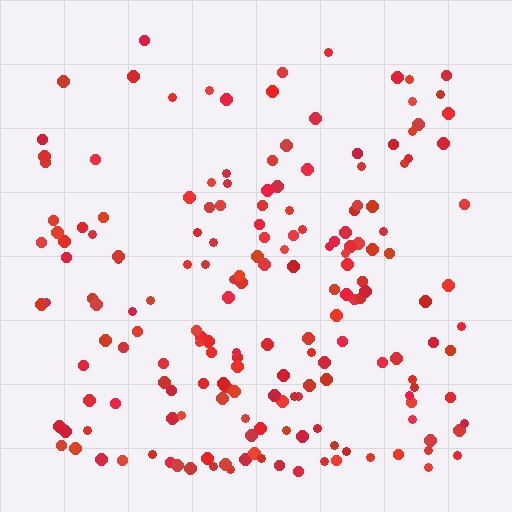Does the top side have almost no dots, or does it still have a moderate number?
Still a moderate number, just noticeably fewer than the bottom.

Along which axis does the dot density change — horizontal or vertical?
Vertical.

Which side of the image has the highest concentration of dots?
The bottom.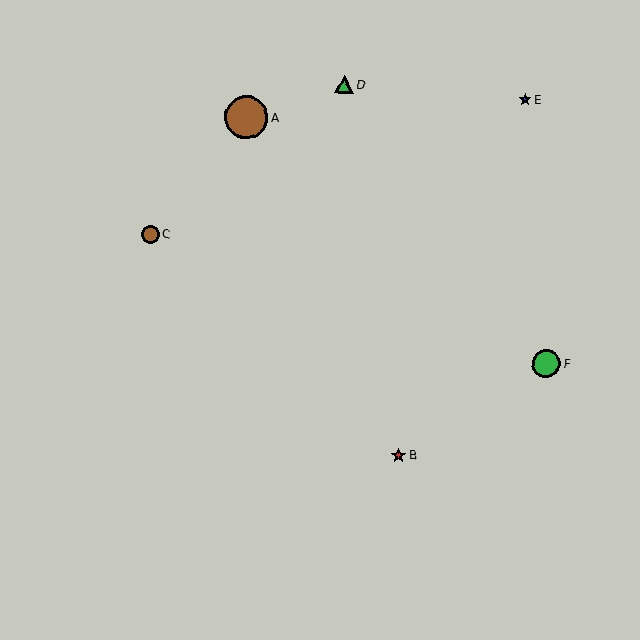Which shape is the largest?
The brown circle (labeled A) is the largest.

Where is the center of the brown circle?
The center of the brown circle is at (247, 117).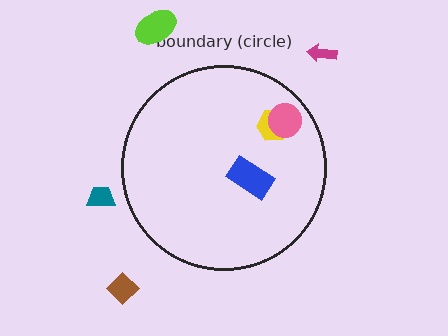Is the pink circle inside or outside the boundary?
Inside.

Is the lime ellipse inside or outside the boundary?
Outside.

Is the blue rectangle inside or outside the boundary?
Inside.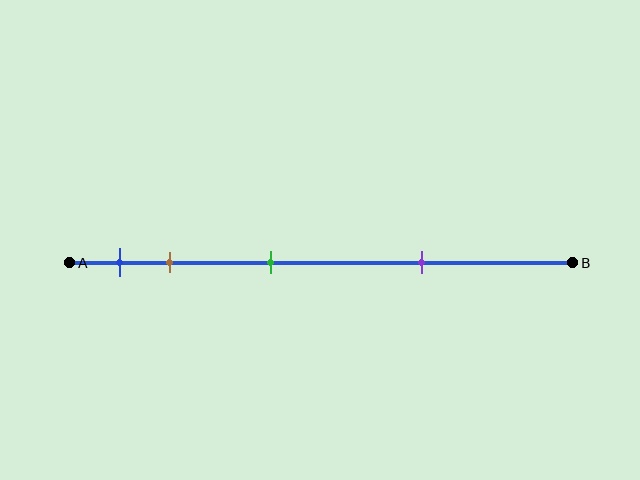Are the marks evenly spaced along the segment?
No, the marks are not evenly spaced.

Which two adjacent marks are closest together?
The blue and brown marks are the closest adjacent pair.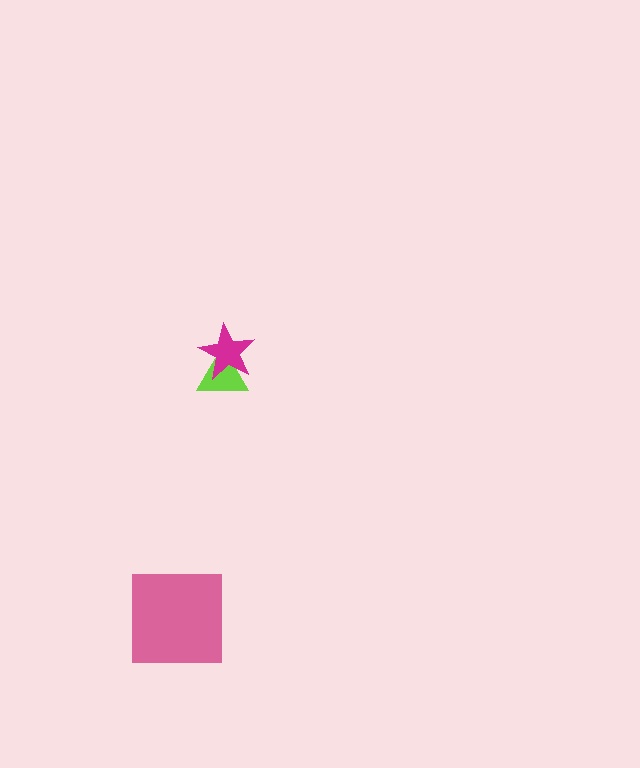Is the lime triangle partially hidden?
Yes, it is partially covered by another shape.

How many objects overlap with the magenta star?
1 object overlaps with the magenta star.